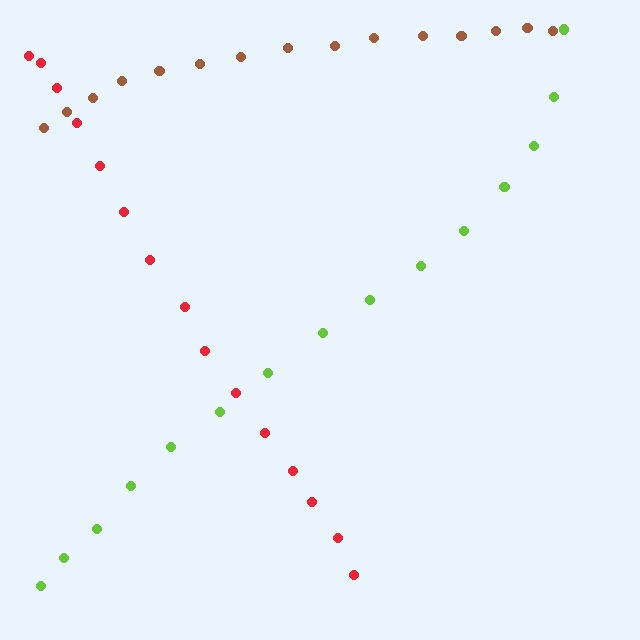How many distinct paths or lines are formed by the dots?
There are 3 distinct paths.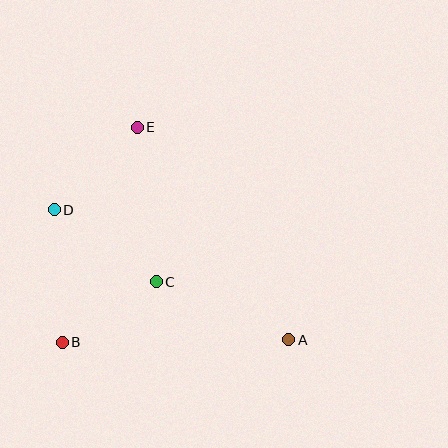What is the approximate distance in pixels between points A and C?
The distance between A and C is approximately 145 pixels.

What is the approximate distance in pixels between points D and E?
The distance between D and E is approximately 117 pixels.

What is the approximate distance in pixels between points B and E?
The distance between B and E is approximately 228 pixels.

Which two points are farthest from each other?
Points A and D are farthest from each other.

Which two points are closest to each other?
Points B and C are closest to each other.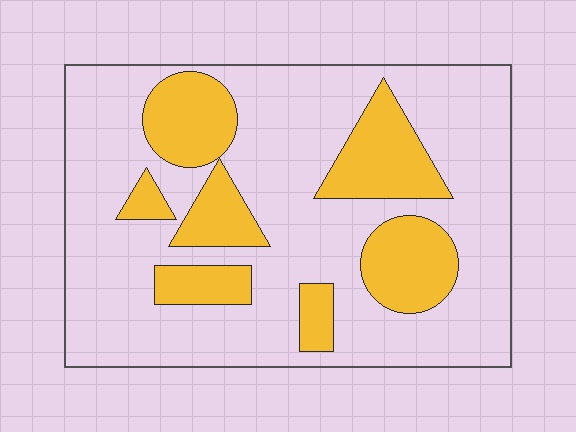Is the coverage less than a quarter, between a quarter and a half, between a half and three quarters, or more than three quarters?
Between a quarter and a half.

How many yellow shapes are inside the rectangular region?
7.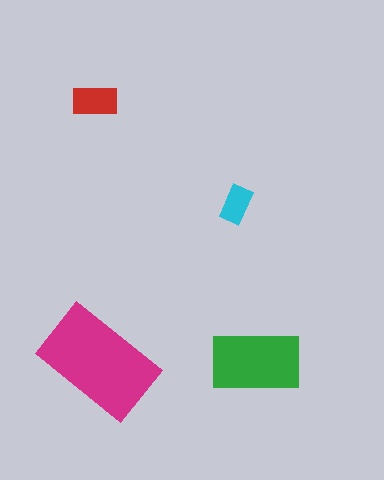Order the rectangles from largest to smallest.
the magenta one, the green one, the red one, the cyan one.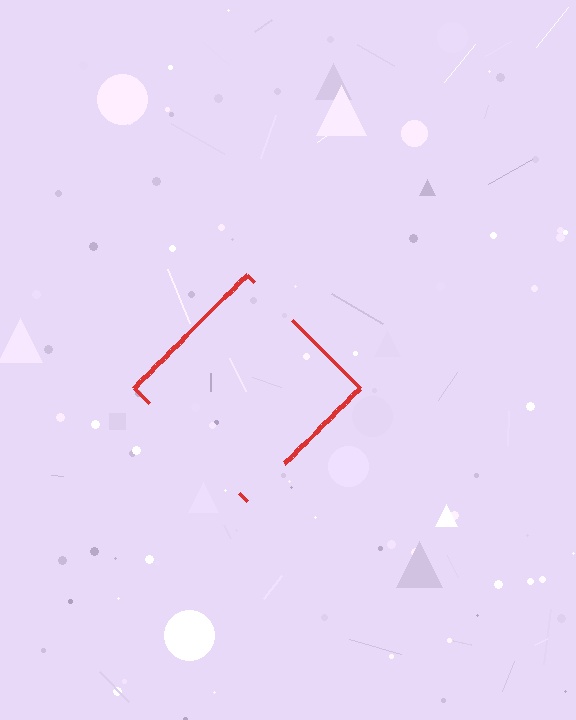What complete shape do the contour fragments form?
The contour fragments form a diamond.